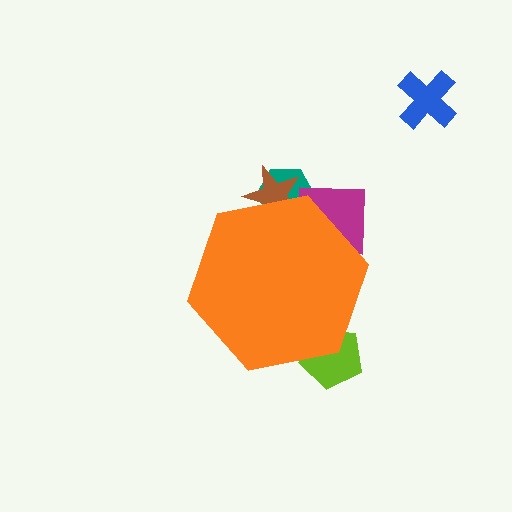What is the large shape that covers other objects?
An orange hexagon.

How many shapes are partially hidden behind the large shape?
4 shapes are partially hidden.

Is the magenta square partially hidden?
Yes, the magenta square is partially hidden behind the orange hexagon.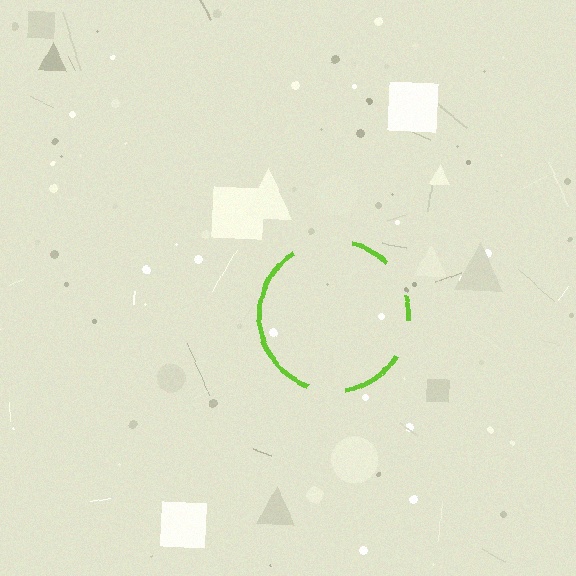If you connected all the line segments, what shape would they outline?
They would outline a circle.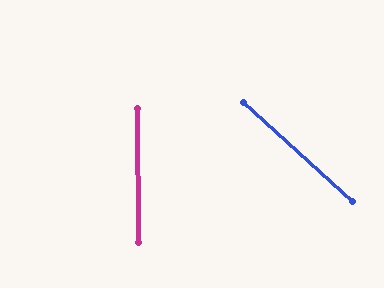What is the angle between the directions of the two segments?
Approximately 47 degrees.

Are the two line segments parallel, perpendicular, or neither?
Neither parallel nor perpendicular — they differ by about 47°.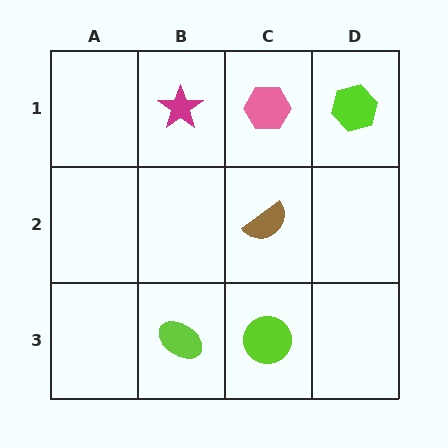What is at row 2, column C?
A brown semicircle.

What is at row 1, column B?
A magenta star.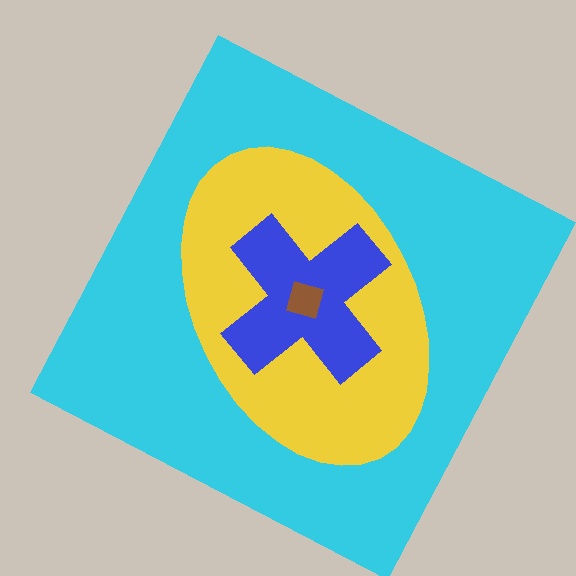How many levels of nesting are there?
4.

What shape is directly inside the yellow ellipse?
The blue cross.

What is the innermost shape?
The brown diamond.